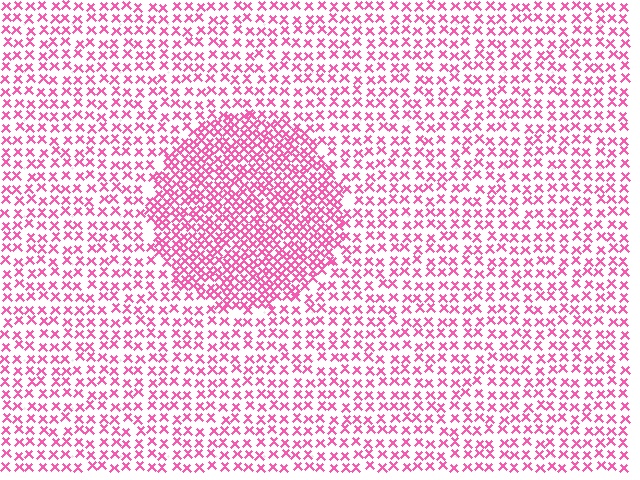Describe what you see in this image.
The image contains small pink elements arranged at two different densities. A circle-shaped region is visible where the elements are more densely packed than the surrounding area.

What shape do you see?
I see a circle.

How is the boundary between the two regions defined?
The boundary is defined by a change in element density (approximately 2.0x ratio). All elements are the same color, size, and shape.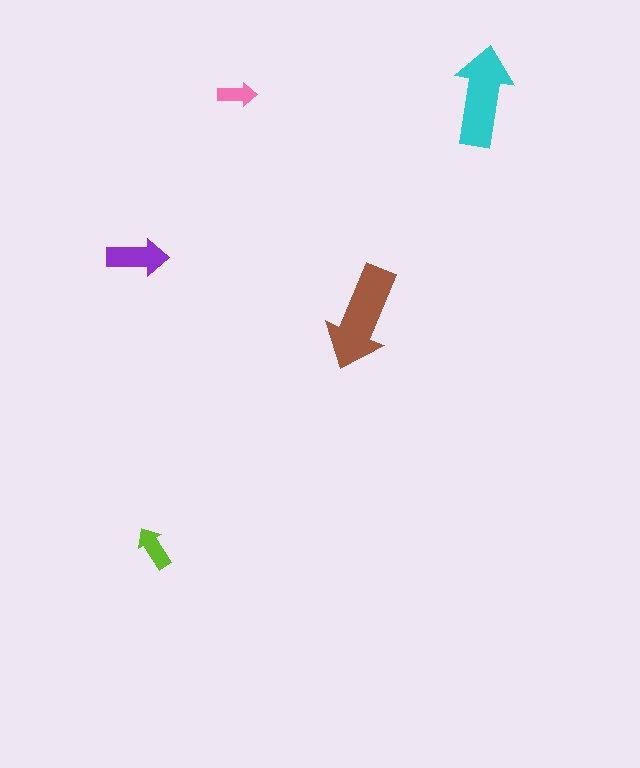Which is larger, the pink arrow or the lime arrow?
The lime one.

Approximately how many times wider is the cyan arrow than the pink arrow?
About 2.5 times wider.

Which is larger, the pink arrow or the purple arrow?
The purple one.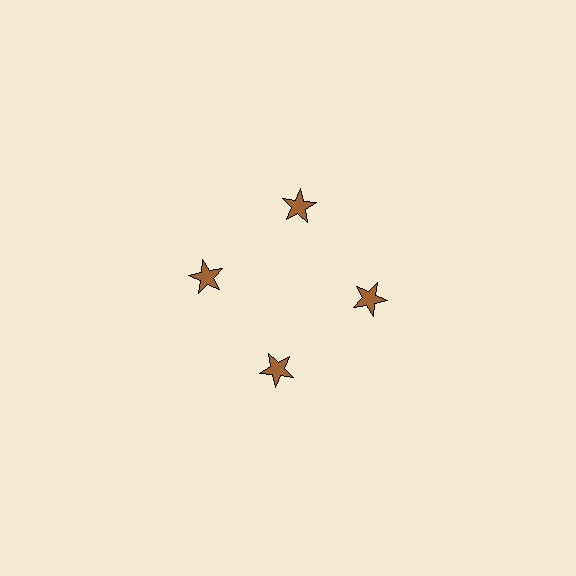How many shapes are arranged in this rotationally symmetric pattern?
There are 4 shapes, arranged in 4 groups of 1.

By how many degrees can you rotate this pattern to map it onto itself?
The pattern maps onto itself every 90 degrees of rotation.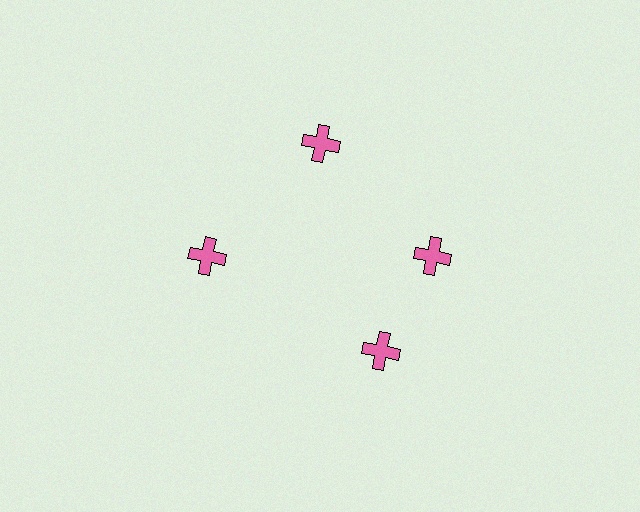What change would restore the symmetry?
The symmetry would be restored by rotating it back into even spacing with its neighbors so that all 4 crosses sit at equal angles and equal distance from the center.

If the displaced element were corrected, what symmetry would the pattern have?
It would have 4-fold rotational symmetry — the pattern would map onto itself every 90 degrees.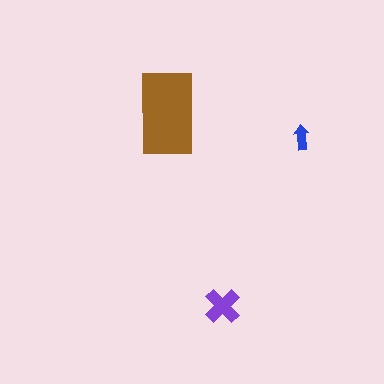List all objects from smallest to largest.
The blue arrow, the purple cross, the brown rectangle.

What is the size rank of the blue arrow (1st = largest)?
3rd.